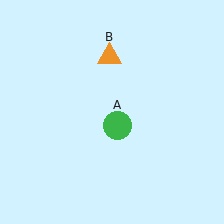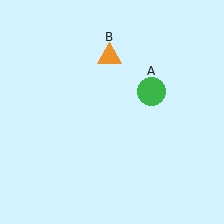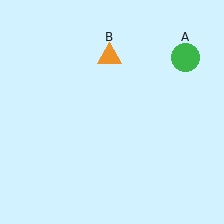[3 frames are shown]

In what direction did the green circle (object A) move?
The green circle (object A) moved up and to the right.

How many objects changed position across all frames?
1 object changed position: green circle (object A).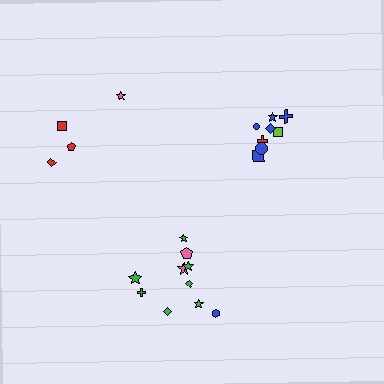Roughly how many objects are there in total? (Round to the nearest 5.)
Roughly 20 objects in total.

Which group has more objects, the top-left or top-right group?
The top-right group.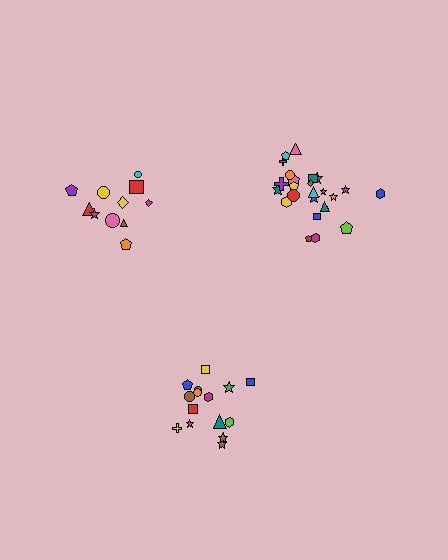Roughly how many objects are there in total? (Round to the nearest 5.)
Roughly 50 objects in total.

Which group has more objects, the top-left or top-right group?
The top-right group.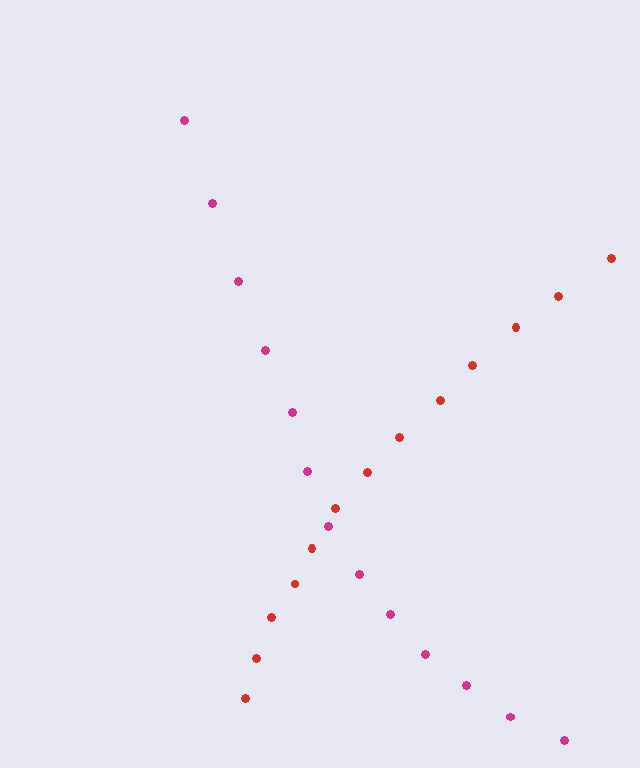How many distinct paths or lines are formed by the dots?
There are 2 distinct paths.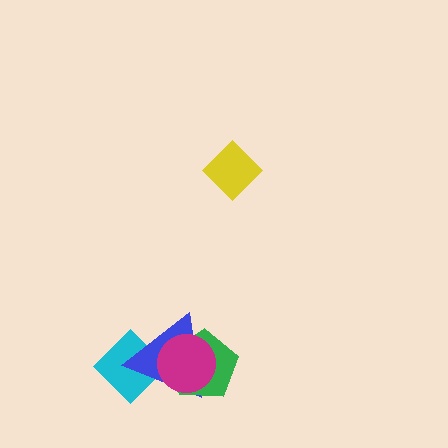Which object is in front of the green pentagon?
The magenta circle is in front of the green pentagon.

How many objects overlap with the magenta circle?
3 objects overlap with the magenta circle.